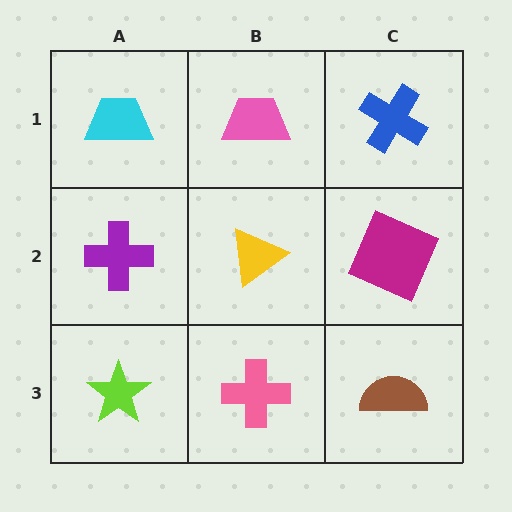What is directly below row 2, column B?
A pink cross.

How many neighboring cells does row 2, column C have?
3.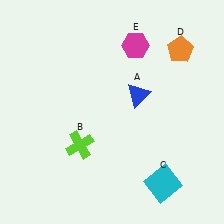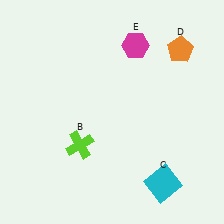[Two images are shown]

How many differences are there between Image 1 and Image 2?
There is 1 difference between the two images.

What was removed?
The blue triangle (A) was removed in Image 2.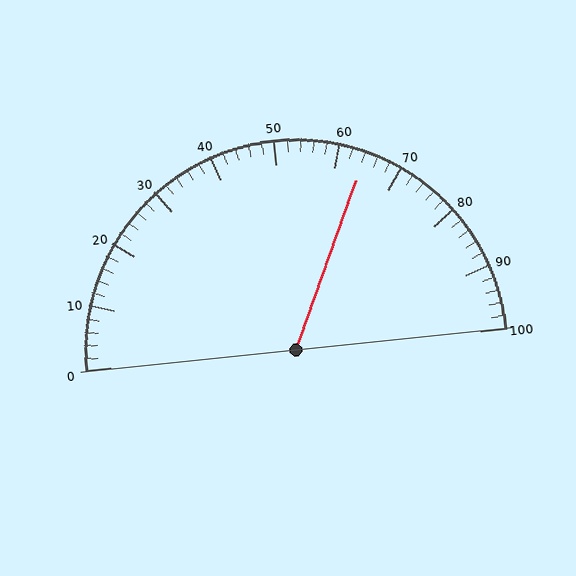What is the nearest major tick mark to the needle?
The nearest major tick mark is 60.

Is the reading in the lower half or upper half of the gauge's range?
The reading is in the upper half of the range (0 to 100).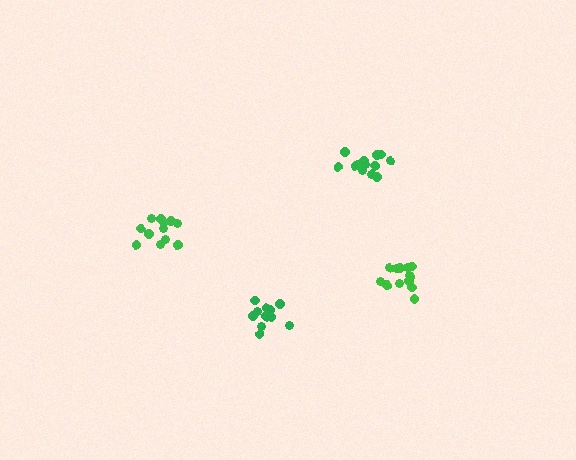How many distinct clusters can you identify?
There are 4 distinct clusters.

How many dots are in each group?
Group 1: 14 dots, Group 2: 14 dots, Group 3: 11 dots, Group 4: 12 dots (51 total).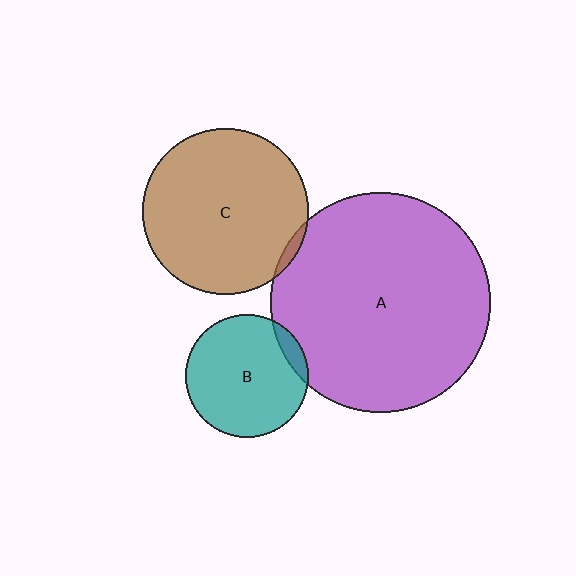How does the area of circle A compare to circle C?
Approximately 1.8 times.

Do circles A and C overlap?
Yes.